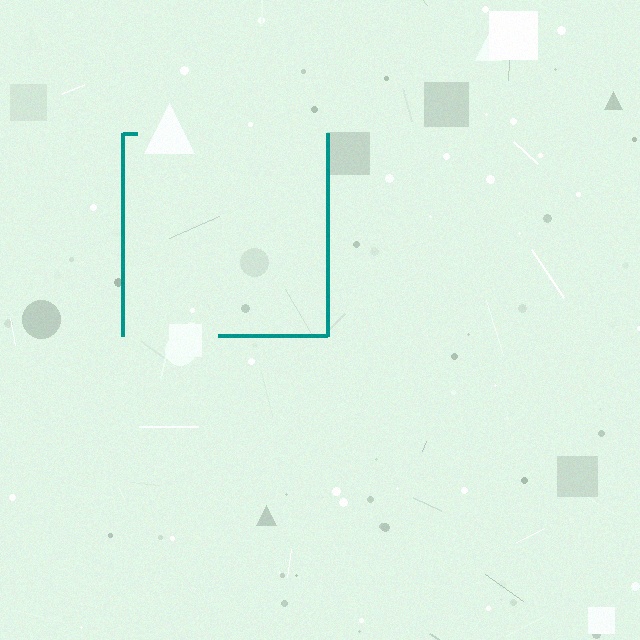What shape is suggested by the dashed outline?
The dashed outline suggests a square.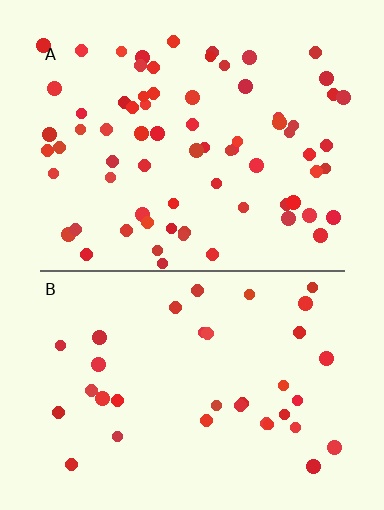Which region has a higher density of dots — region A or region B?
A (the top).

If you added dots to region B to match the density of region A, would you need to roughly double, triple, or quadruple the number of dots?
Approximately double.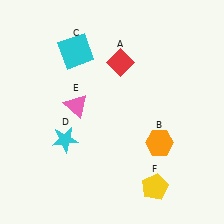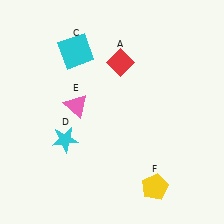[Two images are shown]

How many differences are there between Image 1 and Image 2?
There is 1 difference between the two images.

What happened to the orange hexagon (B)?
The orange hexagon (B) was removed in Image 2. It was in the bottom-right area of Image 1.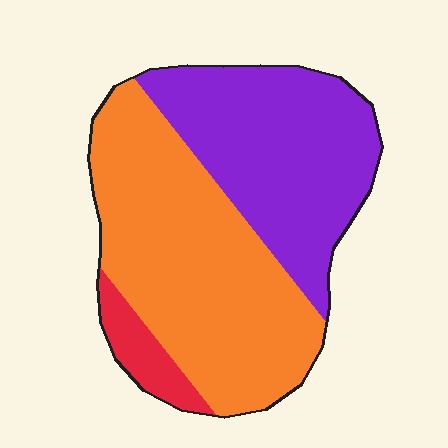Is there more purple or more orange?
Orange.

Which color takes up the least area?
Red, at roughly 5%.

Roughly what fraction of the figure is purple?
Purple covers 40% of the figure.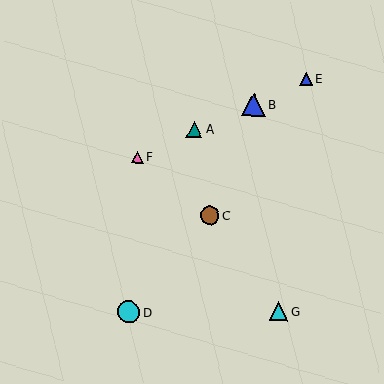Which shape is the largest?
The blue triangle (labeled B) is the largest.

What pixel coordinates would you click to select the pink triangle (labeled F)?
Click at (137, 157) to select the pink triangle F.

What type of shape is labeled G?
Shape G is a cyan triangle.